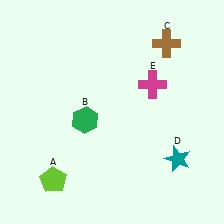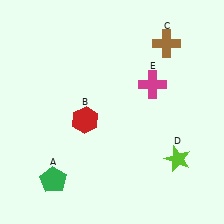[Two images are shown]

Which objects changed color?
A changed from lime to green. B changed from green to red. D changed from teal to lime.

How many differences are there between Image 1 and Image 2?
There are 3 differences between the two images.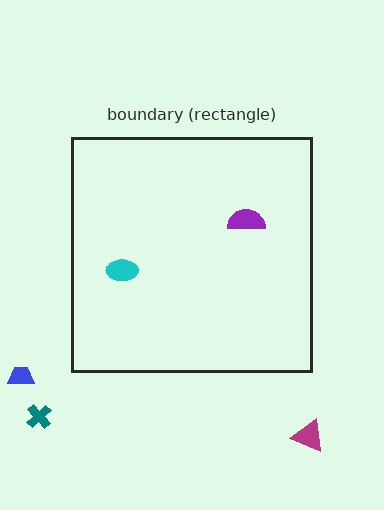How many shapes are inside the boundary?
2 inside, 3 outside.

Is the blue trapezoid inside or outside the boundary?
Outside.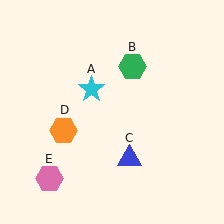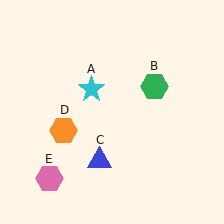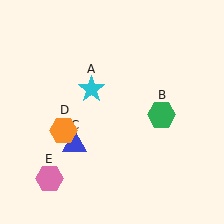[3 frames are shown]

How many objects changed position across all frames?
2 objects changed position: green hexagon (object B), blue triangle (object C).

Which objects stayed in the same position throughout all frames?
Cyan star (object A) and orange hexagon (object D) and pink hexagon (object E) remained stationary.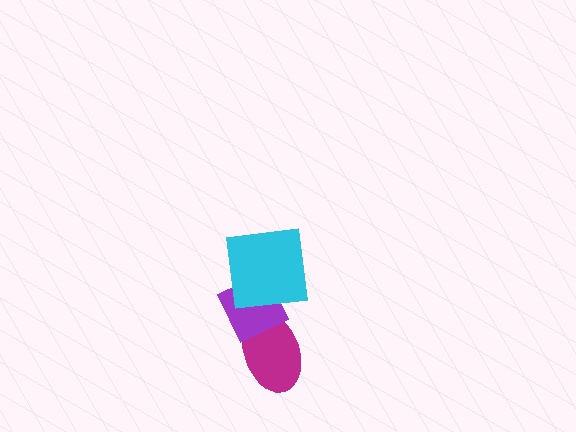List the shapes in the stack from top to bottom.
From top to bottom: the cyan square, the purple diamond, the magenta ellipse.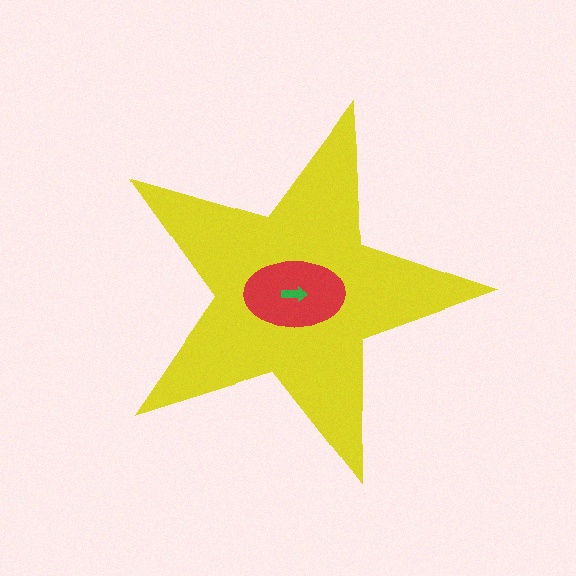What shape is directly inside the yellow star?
The red ellipse.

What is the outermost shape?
The yellow star.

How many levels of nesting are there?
3.